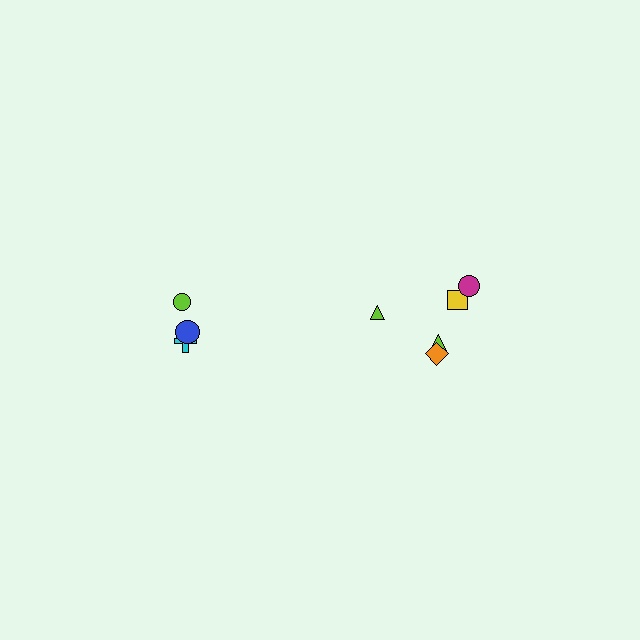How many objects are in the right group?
There are 5 objects.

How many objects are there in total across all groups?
There are 8 objects.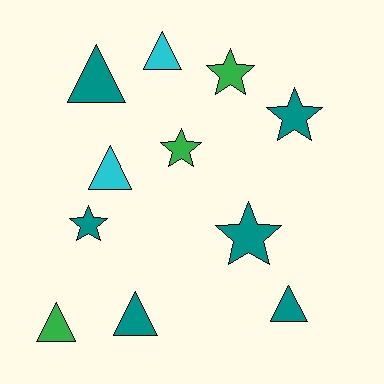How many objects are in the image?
There are 11 objects.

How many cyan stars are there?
There are no cyan stars.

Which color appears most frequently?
Teal, with 6 objects.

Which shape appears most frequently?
Triangle, with 6 objects.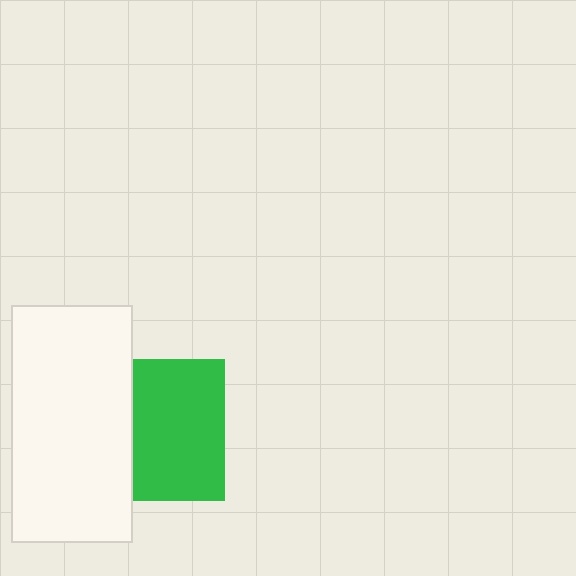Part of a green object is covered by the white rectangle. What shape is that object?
It is a square.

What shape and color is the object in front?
The object in front is a white rectangle.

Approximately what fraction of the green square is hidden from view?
Roughly 35% of the green square is hidden behind the white rectangle.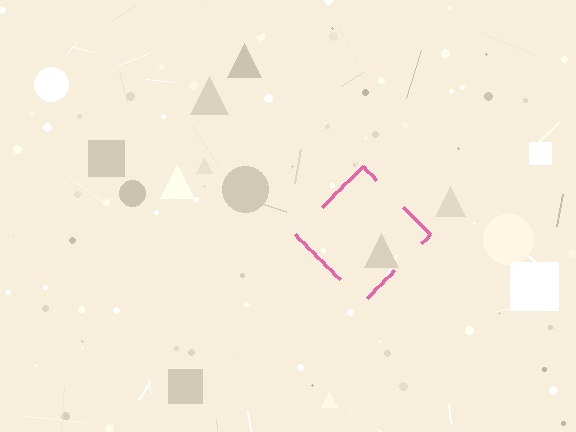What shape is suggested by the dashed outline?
The dashed outline suggests a diamond.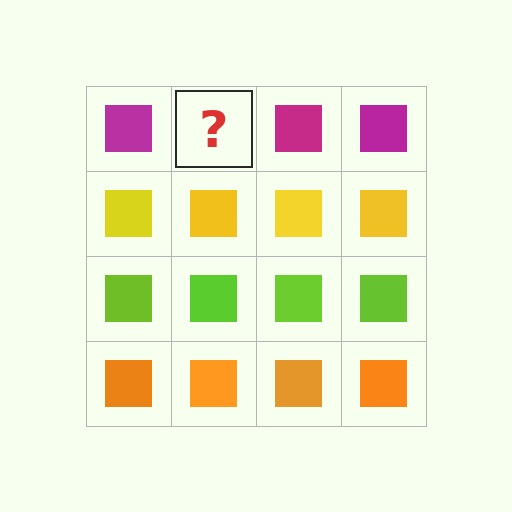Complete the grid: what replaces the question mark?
The question mark should be replaced with a magenta square.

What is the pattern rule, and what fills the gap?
The rule is that each row has a consistent color. The gap should be filled with a magenta square.